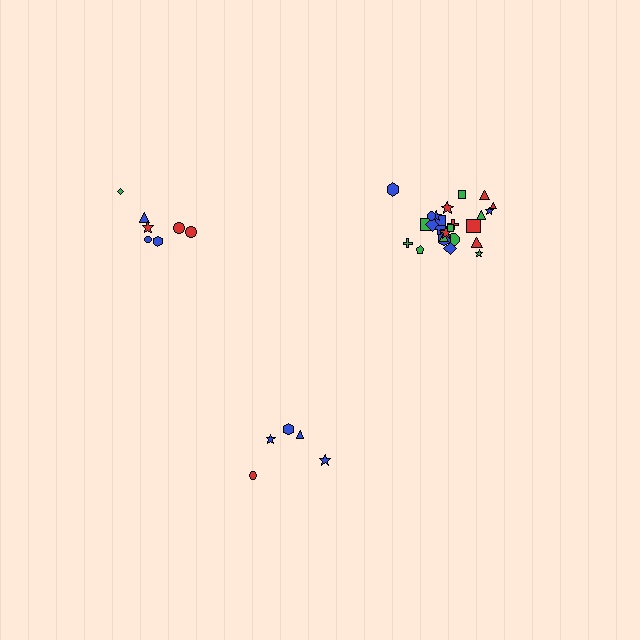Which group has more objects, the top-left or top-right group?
The top-right group.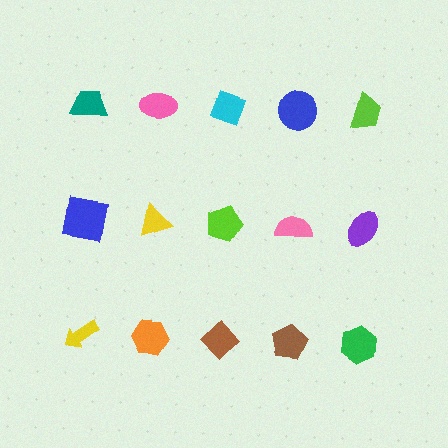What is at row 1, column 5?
A lime trapezoid.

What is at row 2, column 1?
A blue square.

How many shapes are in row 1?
5 shapes.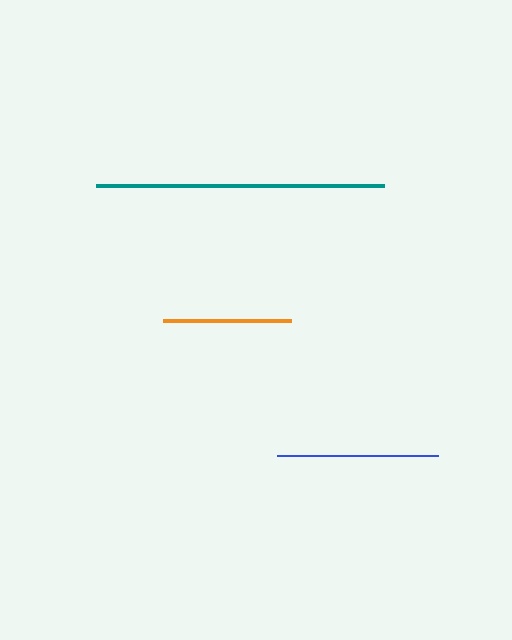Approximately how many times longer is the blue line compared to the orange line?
The blue line is approximately 1.3 times the length of the orange line.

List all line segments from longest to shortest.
From longest to shortest: teal, blue, orange.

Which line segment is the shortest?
The orange line is the shortest at approximately 127 pixels.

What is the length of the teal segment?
The teal segment is approximately 288 pixels long.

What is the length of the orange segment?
The orange segment is approximately 127 pixels long.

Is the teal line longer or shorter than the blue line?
The teal line is longer than the blue line.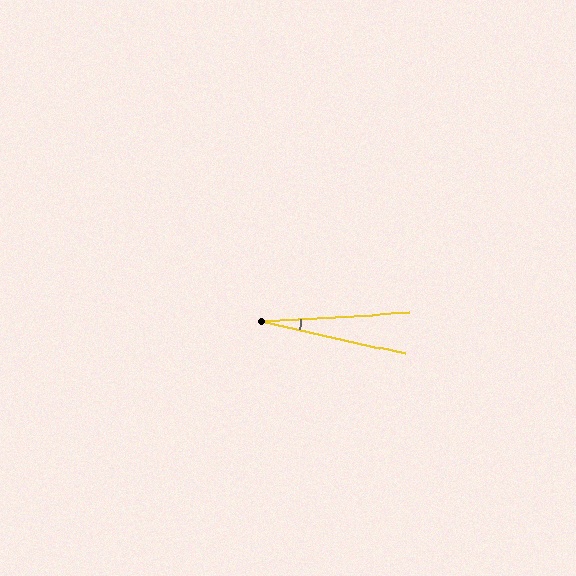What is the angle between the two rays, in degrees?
Approximately 16 degrees.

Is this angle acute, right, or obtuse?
It is acute.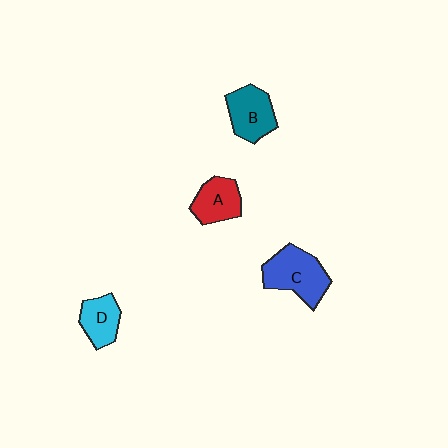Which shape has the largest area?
Shape C (blue).